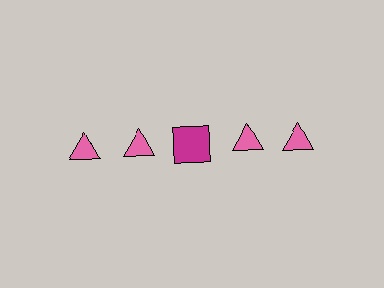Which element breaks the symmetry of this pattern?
The magenta square in the top row, center column breaks the symmetry. All other shapes are pink triangles.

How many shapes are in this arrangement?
There are 5 shapes arranged in a grid pattern.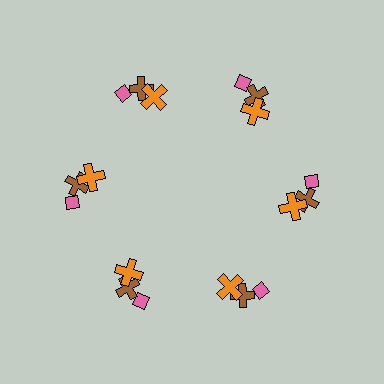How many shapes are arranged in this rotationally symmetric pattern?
There are 18 shapes, arranged in 6 groups of 3.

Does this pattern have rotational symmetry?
Yes, this pattern has 6-fold rotational symmetry. It looks the same after rotating 60 degrees around the center.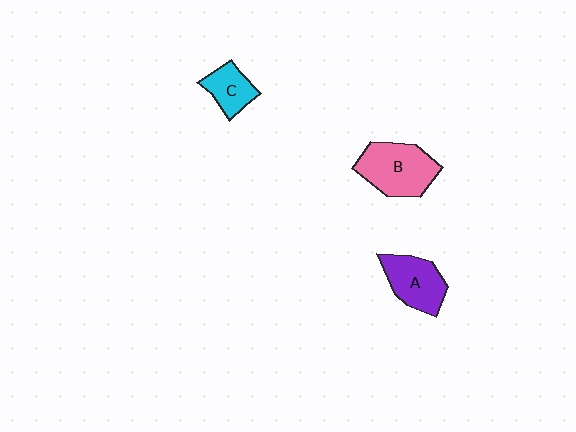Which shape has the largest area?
Shape B (pink).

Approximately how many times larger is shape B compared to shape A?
Approximately 1.3 times.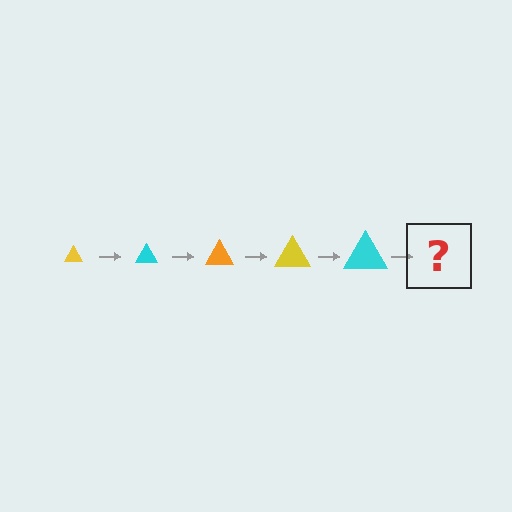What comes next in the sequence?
The next element should be an orange triangle, larger than the previous one.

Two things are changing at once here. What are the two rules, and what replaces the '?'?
The two rules are that the triangle grows larger each step and the color cycles through yellow, cyan, and orange. The '?' should be an orange triangle, larger than the previous one.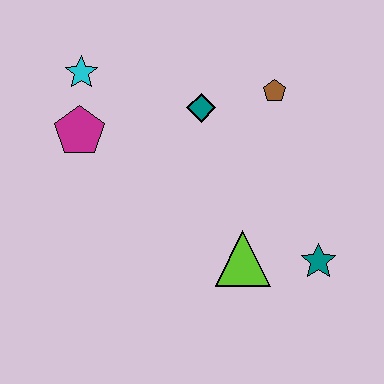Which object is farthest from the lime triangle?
The cyan star is farthest from the lime triangle.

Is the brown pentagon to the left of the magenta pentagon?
No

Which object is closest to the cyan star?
The magenta pentagon is closest to the cyan star.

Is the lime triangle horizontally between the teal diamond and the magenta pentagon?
No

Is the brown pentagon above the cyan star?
No